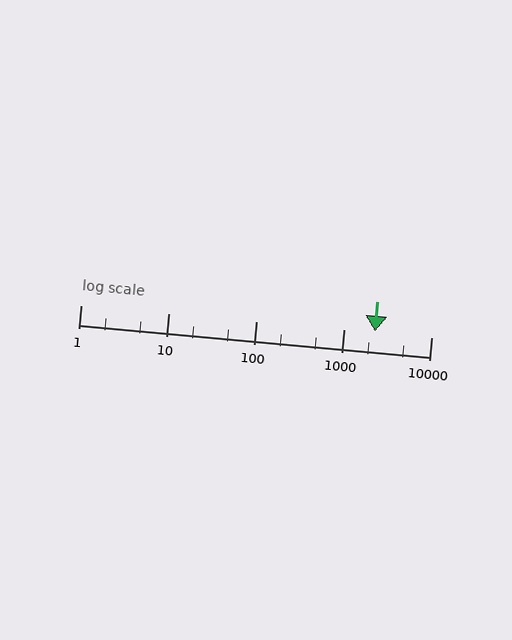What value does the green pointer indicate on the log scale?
The pointer indicates approximately 2300.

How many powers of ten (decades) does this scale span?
The scale spans 4 decades, from 1 to 10000.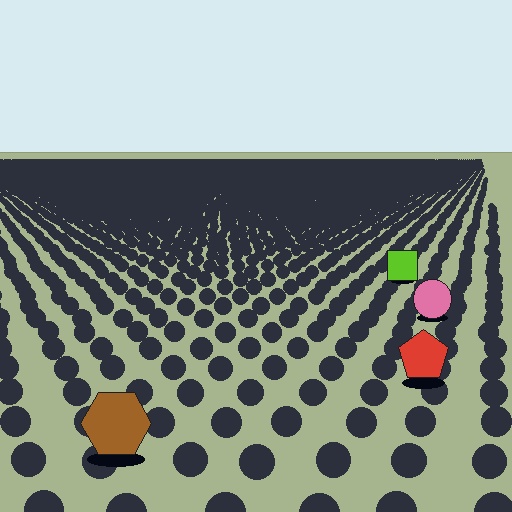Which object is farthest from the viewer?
The lime square is farthest from the viewer. It appears smaller and the ground texture around it is denser.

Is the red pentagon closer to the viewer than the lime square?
Yes. The red pentagon is closer — you can tell from the texture gradient: the ground texture is coarser near it.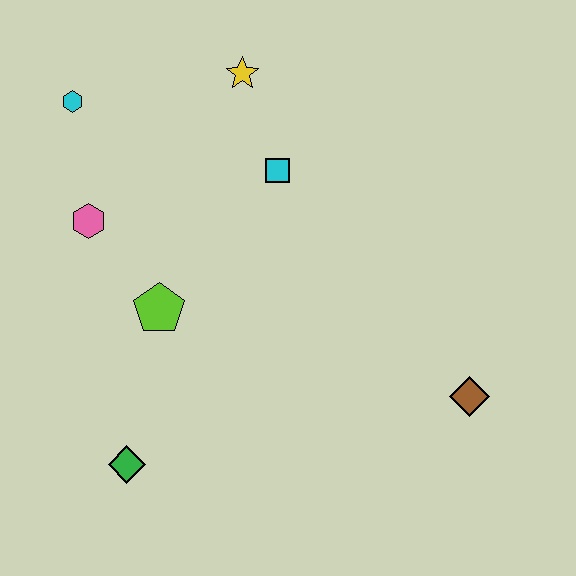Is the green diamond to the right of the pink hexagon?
Yes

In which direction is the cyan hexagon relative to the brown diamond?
The cyan hexagon is to the left of the brown diamond.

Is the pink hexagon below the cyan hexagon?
Yes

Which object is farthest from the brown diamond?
The cyan hexagon is farthest from the brown diamond.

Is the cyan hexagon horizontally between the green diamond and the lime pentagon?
No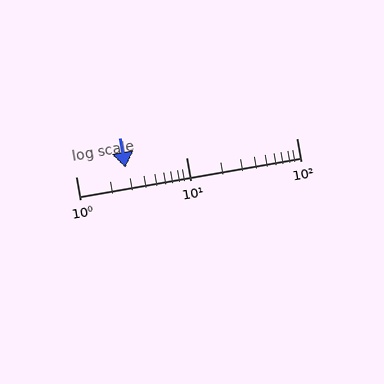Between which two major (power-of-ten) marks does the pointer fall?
The pointer is between 1 and 10.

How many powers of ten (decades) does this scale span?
The scale spans 2 decades, from 1 to 100.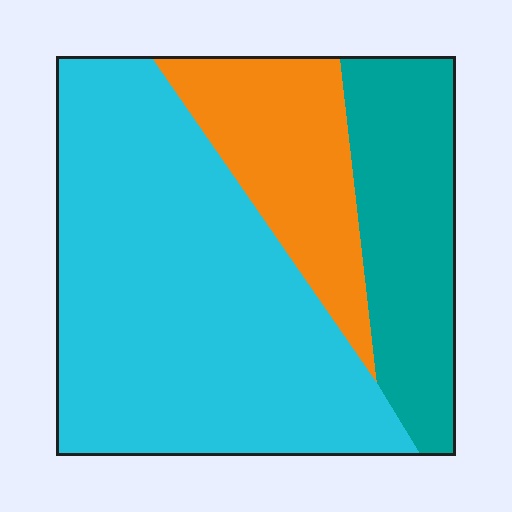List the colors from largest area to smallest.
From largest to smallest: cyan, teal, orange.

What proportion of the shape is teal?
Teal covers roughly 25% of the shape.